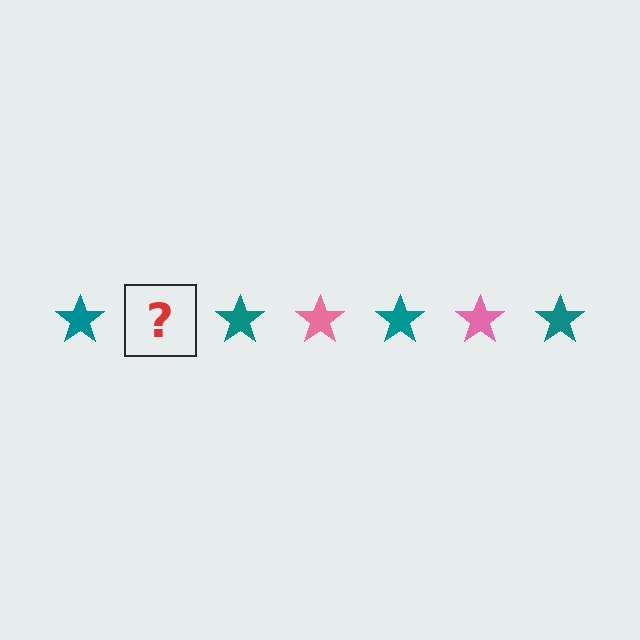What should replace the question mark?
The question mark should be replaced with a pink star.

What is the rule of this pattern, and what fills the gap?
The rule is that the pattern cycles through teal, pink stars. The gap should be filled with a pink star.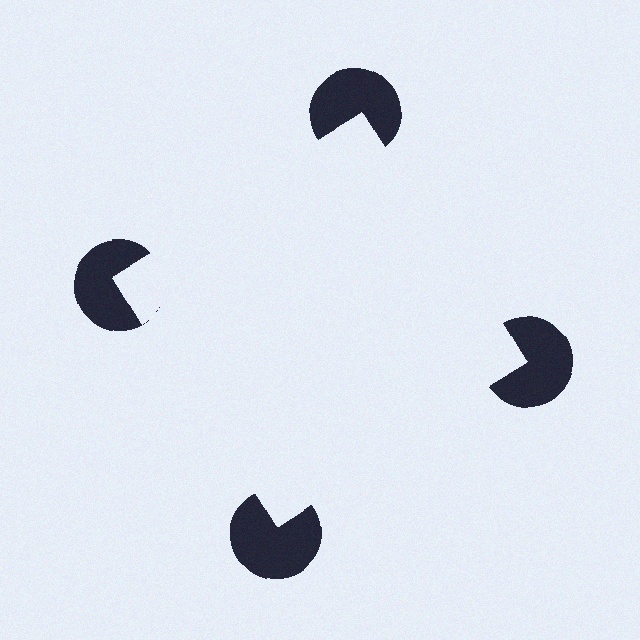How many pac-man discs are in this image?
There are 4 — one at each vertex of the illusory square.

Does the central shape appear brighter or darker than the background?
It typically appears slightly brighter than the background, even though no actual brightness change is drawn.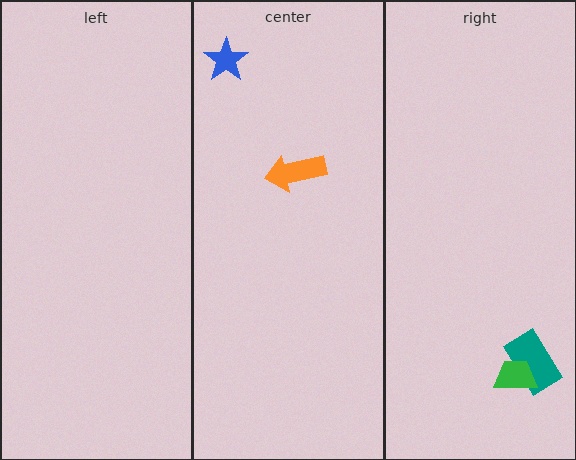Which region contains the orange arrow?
The center region.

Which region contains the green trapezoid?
The right region.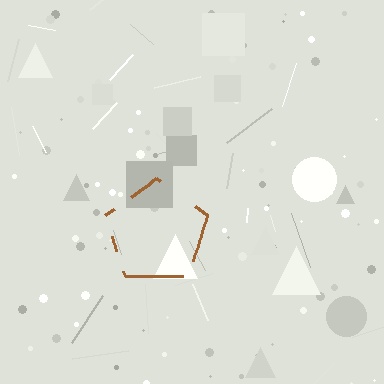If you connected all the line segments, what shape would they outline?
They would outline a pentagon.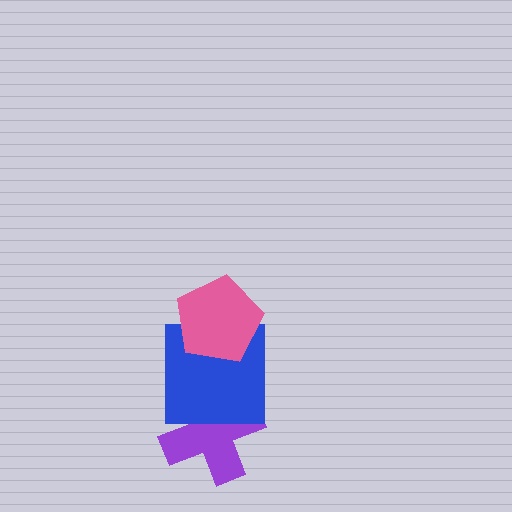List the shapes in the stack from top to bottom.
From top to bottom: the pink pentagon, the blue square, the purple cross.